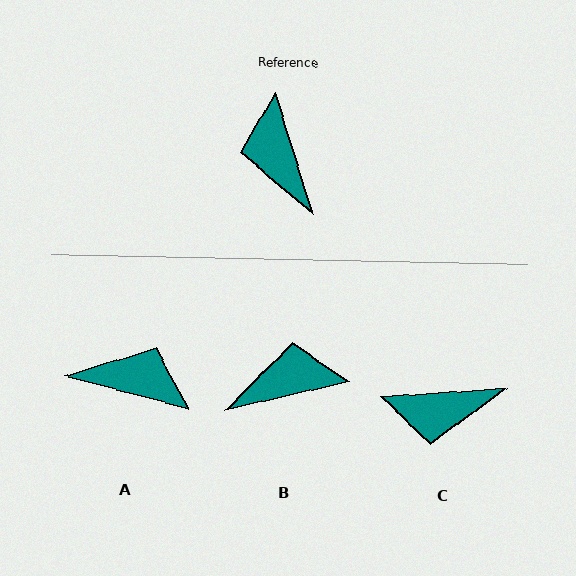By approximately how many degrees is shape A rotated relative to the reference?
Approximately 122 degrees clockwise.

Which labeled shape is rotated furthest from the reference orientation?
A, about 122 degrees away.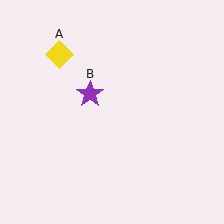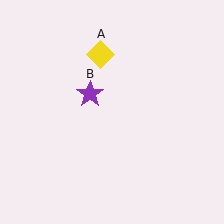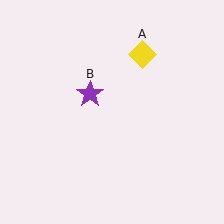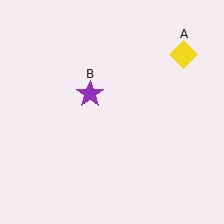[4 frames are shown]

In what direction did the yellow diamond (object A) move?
The yellow diamond (object A) moved right.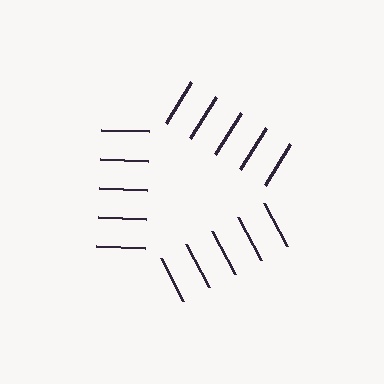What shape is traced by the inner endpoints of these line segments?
An illusory triangle — the line segments terminate on its edges but no continuous stroke is drawn.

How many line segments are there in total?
15 — 5 along each of the 3 edges.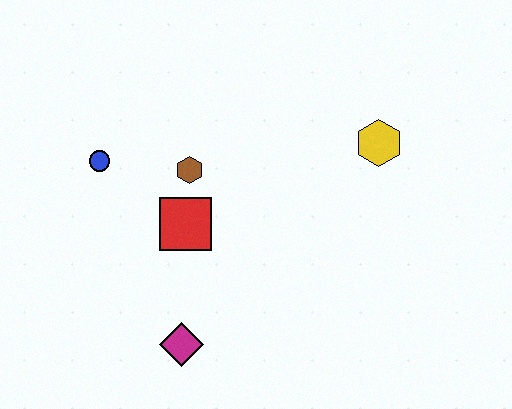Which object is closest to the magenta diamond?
The red square is closest to the magenta diamond.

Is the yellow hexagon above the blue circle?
Yes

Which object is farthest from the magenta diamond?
The yellow hexagon is farthest from the magenta diamond.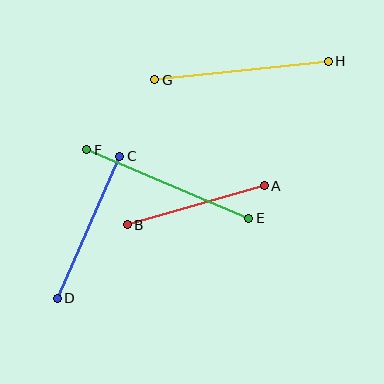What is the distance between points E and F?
The distance is approximately 176 pixels.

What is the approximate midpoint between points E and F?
The midpoint is at approximately (168, 184) pixels.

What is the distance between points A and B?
The distance is approximately 142 pixels.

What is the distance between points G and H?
The distance is approximately 174 pixels.